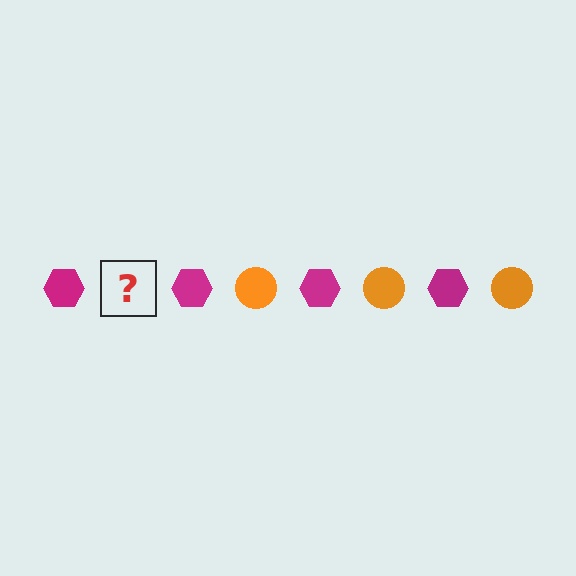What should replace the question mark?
The question mark should be replaced with an orange circle.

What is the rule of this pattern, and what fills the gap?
The rule is that the pattern alternates between magenta hexagon and orange circle. The gap should be filled with an orange circle.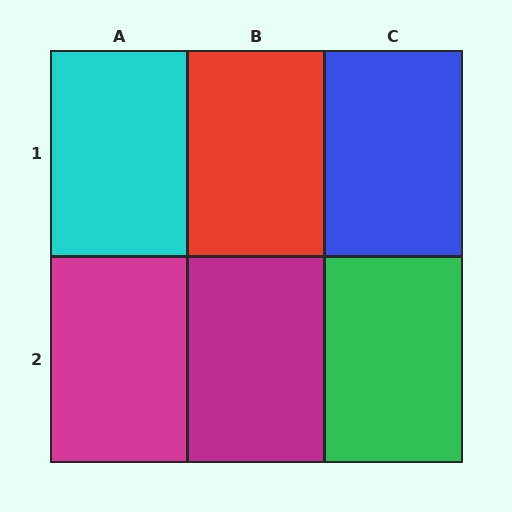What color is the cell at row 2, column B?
Magenta.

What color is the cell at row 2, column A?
Magenta.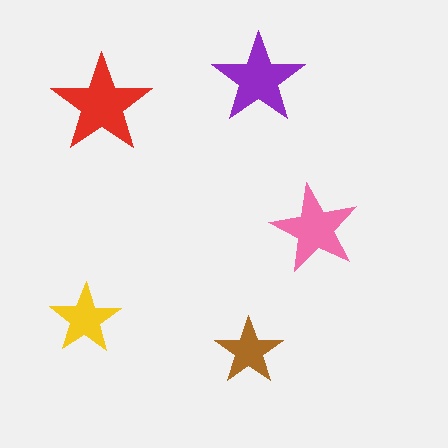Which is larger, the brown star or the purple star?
The purple one.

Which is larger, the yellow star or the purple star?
The purple one.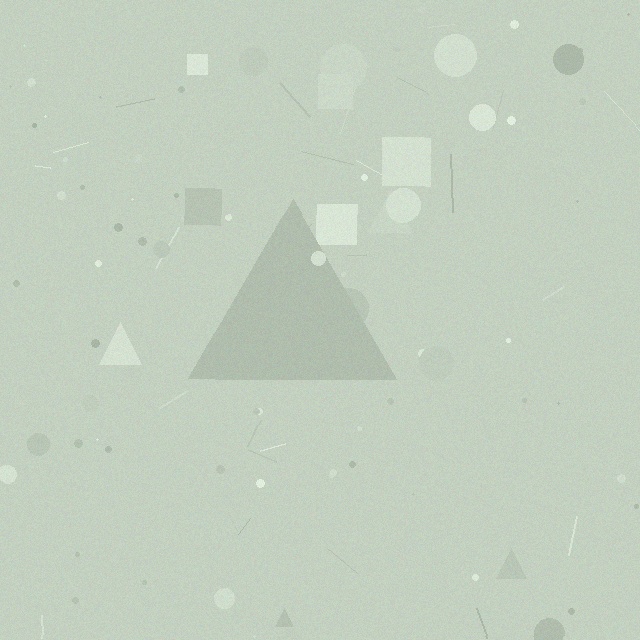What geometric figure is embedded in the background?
A triangle is embedded in the background.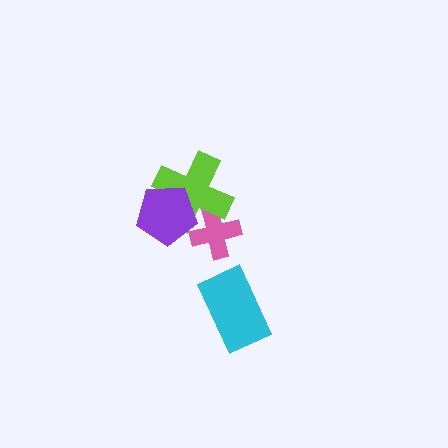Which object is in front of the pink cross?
The lime cross is in front of the pink cross.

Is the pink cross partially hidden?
Yes, it is partially covered by another shape.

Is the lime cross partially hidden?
Yes, it is partially covered by another shape.